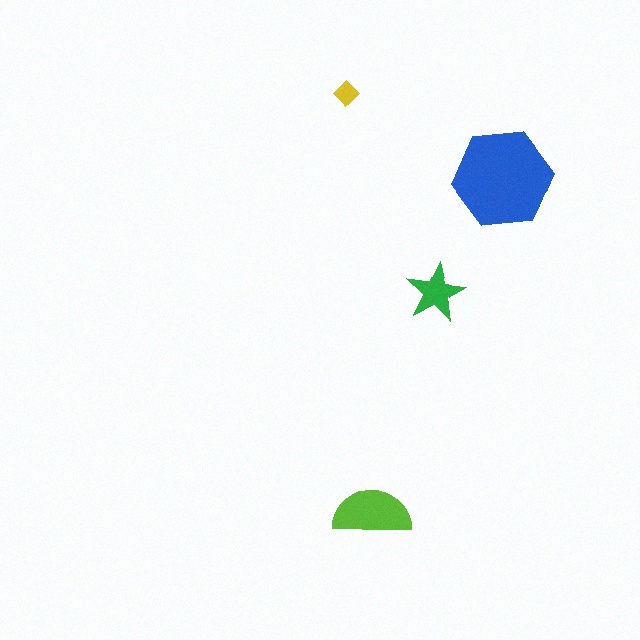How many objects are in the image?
There are 4 objects in the image.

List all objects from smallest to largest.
The yellow diamond, the green star, the lime semicircle, the blue hexagon.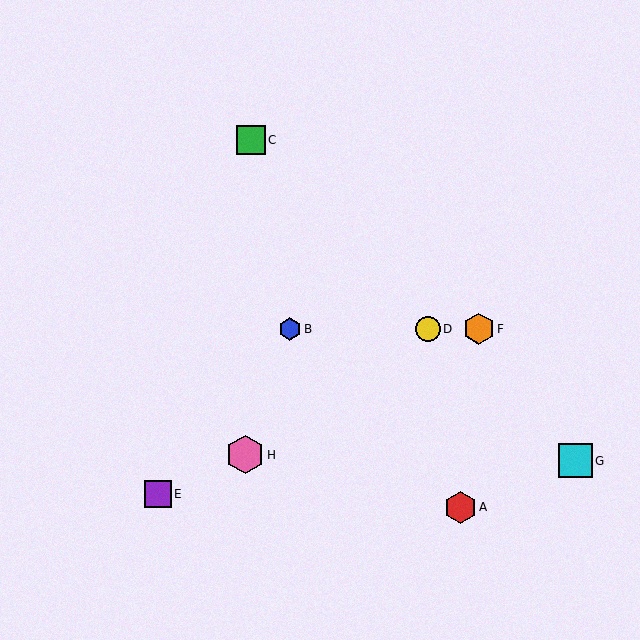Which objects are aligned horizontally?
Objects B, D, F are aligned horizontally.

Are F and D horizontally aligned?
Yes, both are at y≈329.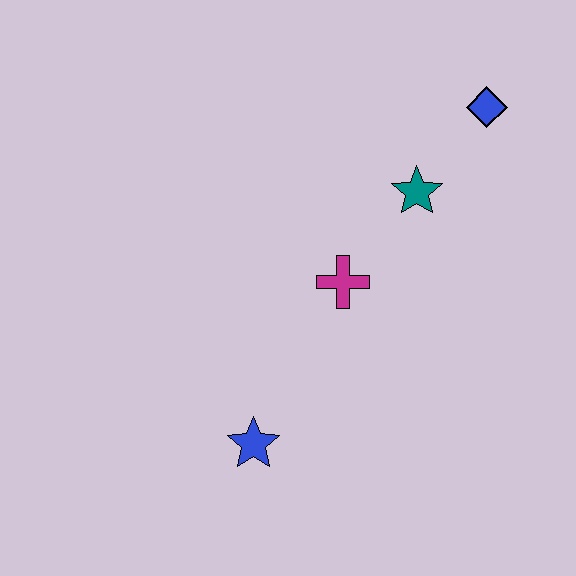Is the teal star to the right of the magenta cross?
Yes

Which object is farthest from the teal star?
The blue star is farthest from the teal star.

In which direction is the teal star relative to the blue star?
The teal star is above the blue star.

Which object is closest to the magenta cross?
The teal star is closest to the magenta cross.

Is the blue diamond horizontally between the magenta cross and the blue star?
No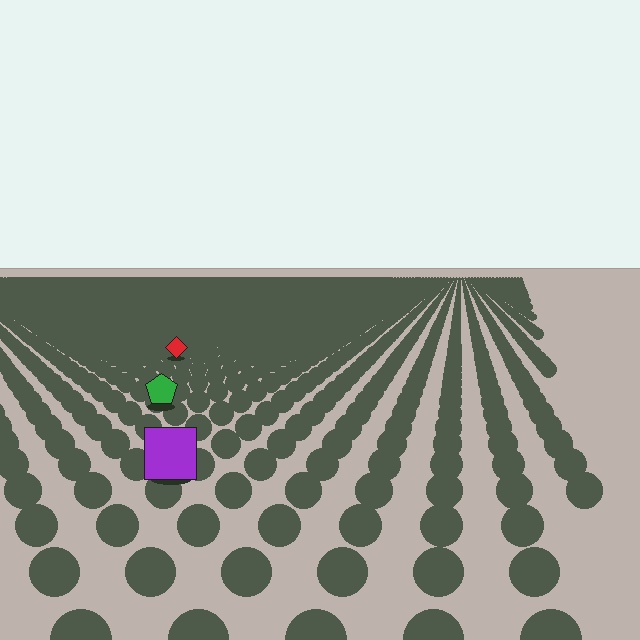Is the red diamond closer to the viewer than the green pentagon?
No. The green pentagon is closer — you can tell from the texture gradient: the ground texture is coarser near it.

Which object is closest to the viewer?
The purple square is closest. The texture marks near it are larger and more spread out.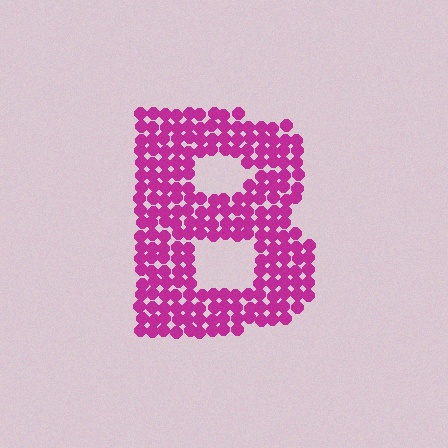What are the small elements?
The small elements are circles.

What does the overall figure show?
The overall figure shows the letter B.